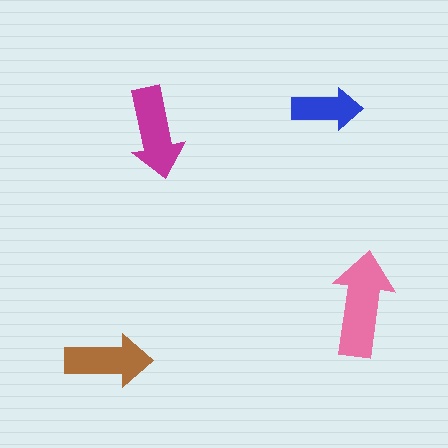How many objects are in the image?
There are 4 objects in the image.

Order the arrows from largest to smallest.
the pink one, the magenta one, the brown one, the blue one.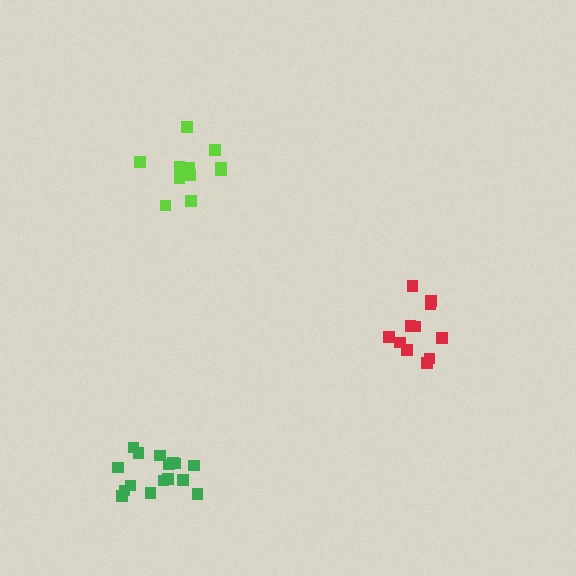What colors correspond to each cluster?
The clusters are colored: red, lime, green.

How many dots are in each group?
Group 1: 11 dots, Group 2: 11 dots, Group 3: 16 dots (38 total).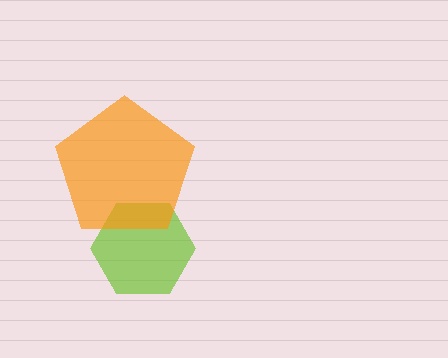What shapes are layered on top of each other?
The layered shapes are: a lime hexagon, an orange pentagon.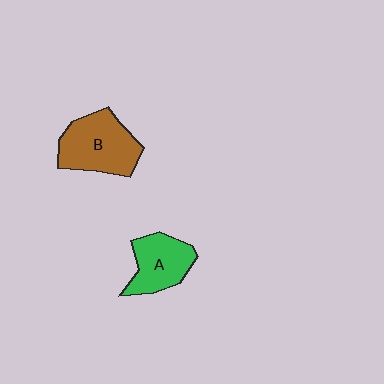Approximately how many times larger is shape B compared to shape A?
Approximately 1.3 times.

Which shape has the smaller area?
Shape A (green).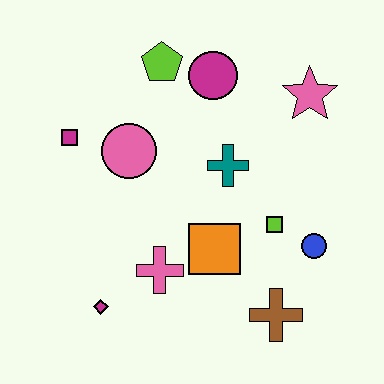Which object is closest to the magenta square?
The pink circle is closest to the magenta square.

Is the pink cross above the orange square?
No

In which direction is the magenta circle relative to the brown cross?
The magenta circle is above the brown cross.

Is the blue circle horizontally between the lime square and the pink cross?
No